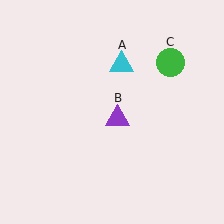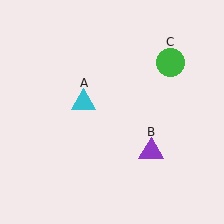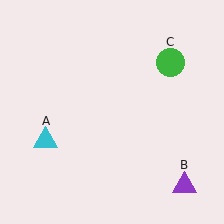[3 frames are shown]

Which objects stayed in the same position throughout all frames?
Green circle (object C) remained stationary.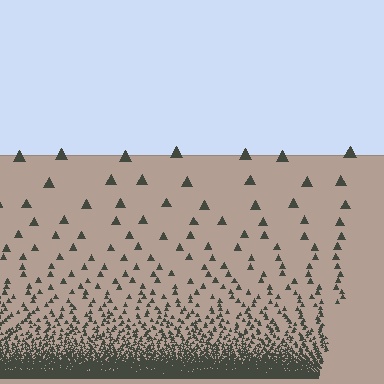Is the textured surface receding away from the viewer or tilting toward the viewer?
The surface appears to tilt toward the viewer. Texture elements get larger and sparser toward the top.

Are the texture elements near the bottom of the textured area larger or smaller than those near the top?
Smaller. The gradient is inverted — elements near the bottom are smaller and denser.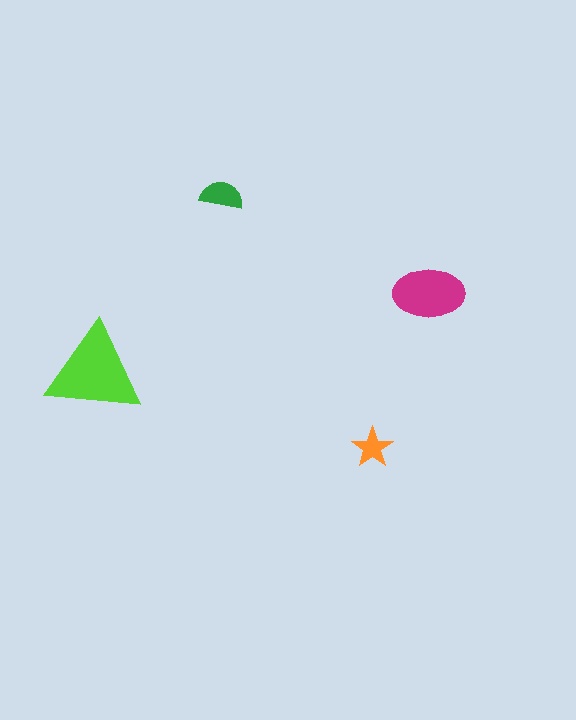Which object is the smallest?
The orange star.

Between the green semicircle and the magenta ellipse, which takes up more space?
The magenta ellipse.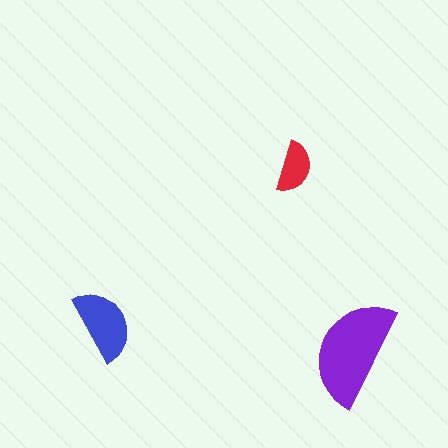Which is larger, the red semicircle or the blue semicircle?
The blue one.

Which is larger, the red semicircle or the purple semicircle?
The purple one.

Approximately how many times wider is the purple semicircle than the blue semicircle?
About 1.5 times wider.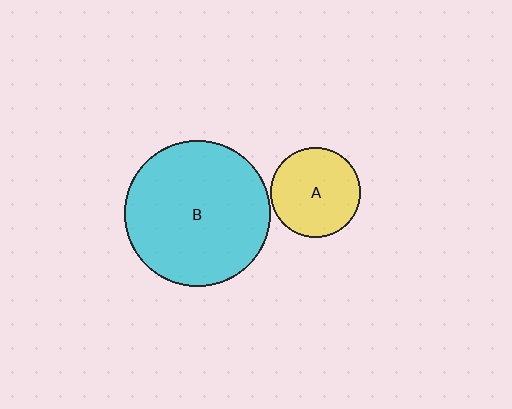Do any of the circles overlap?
No, none of the circles overlap.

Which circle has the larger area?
Circle B (cyan).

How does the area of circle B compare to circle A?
Approximately 2.6 times.